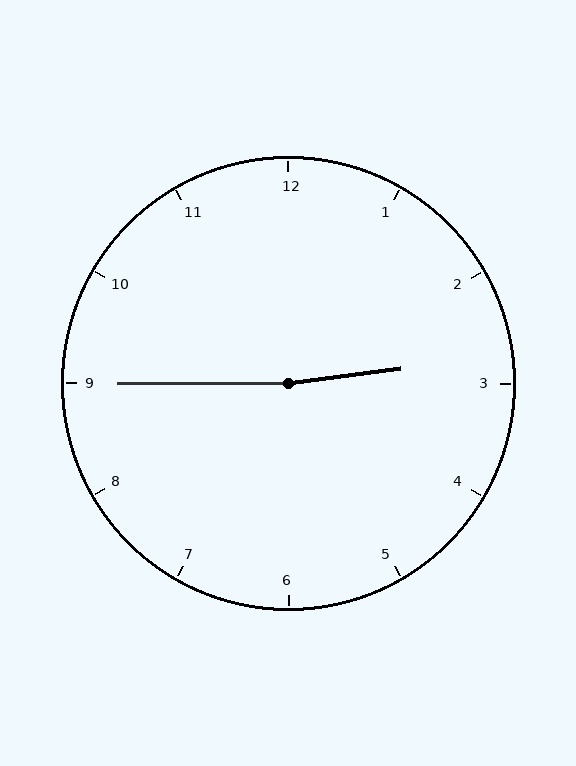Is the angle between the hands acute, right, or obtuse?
It is obtuse.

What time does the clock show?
2:45.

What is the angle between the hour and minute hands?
Approximately 172 degrees.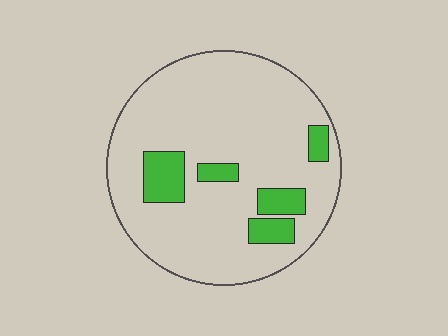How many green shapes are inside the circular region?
5.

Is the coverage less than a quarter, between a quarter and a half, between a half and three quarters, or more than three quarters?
Less than a quarter.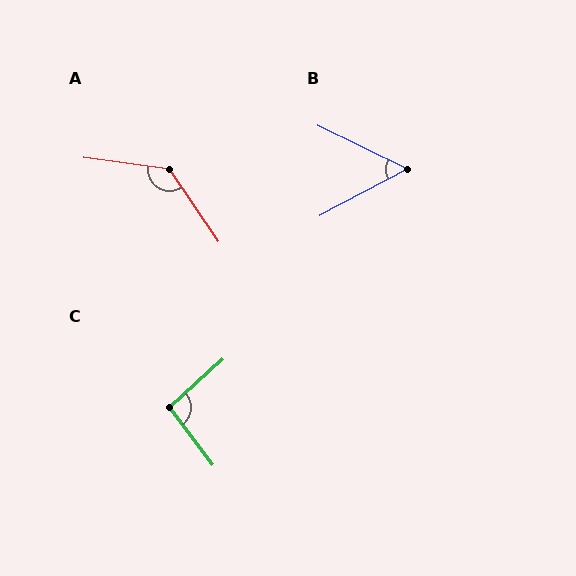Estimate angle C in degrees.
Approximately 95 degrees.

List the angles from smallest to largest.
B (54°), C (95°), A (132°).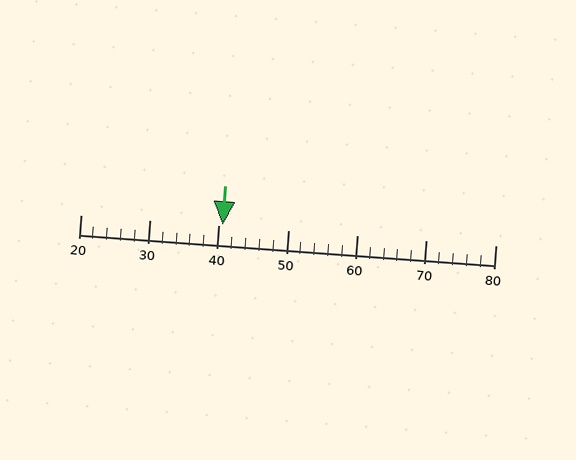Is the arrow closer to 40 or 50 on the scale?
The arrow is closer to 40.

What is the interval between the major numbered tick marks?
The major tick marks are spaced 10 units apart.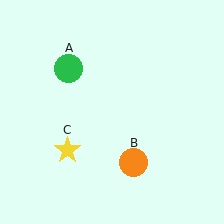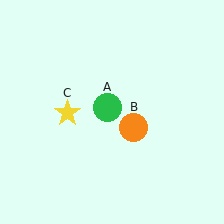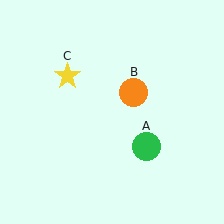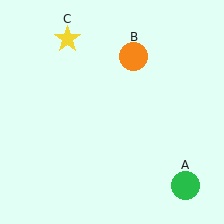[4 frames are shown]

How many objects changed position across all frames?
3 objects changed position: green circle (object A), orange circle (object B), yellow star (object C).